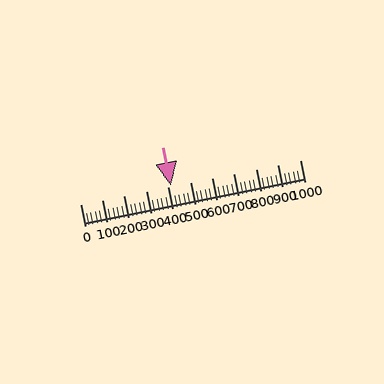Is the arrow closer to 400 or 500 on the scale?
The arrow is closer to 400.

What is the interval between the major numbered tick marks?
The major tick marks are spaced 100 units apart.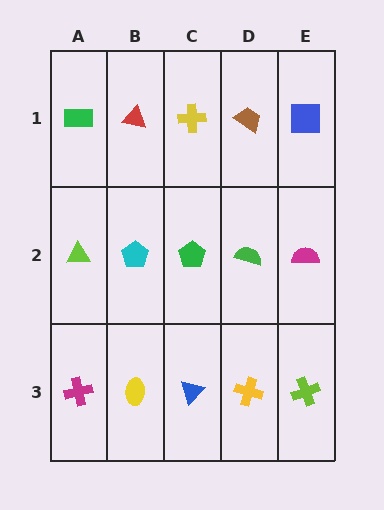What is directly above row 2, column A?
A green rectangle.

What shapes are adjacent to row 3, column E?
A magenta semicircle (row 2, column E), a yellow cross (row 3, column D).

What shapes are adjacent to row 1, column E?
A magenta semicircle (row 2, column E), a brown trapezoid (row 1, column D).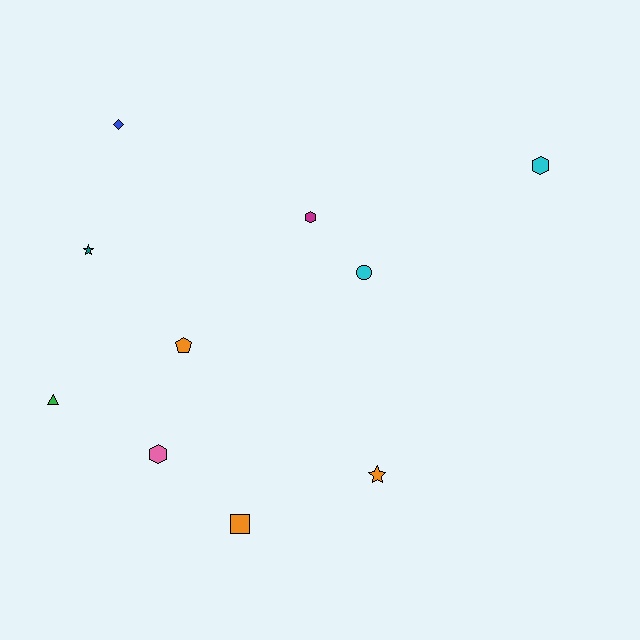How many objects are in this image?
There are 10 objects.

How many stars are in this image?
There are 2 stars.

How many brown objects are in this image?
There are no brown objects.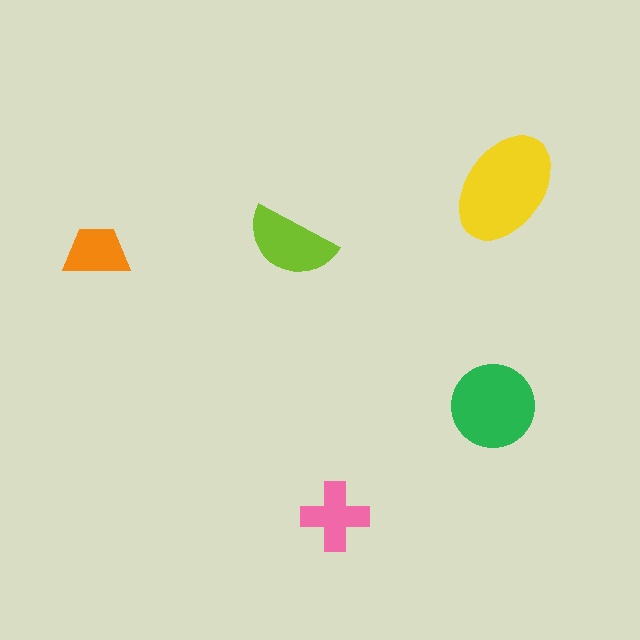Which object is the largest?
The yellow ellipse.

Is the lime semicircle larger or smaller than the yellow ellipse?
Smaller.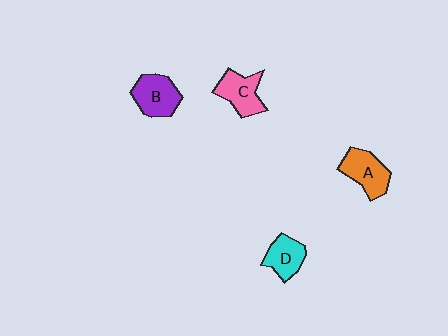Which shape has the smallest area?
Shape D (cyan).